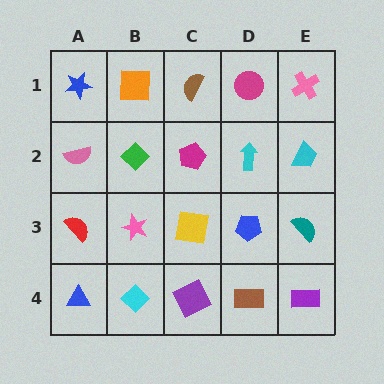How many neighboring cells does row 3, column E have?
3.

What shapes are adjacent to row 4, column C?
A yellow square (row 3, column C), a cyan diamond (row 4, column B), a brown rectangle (row 4, column D).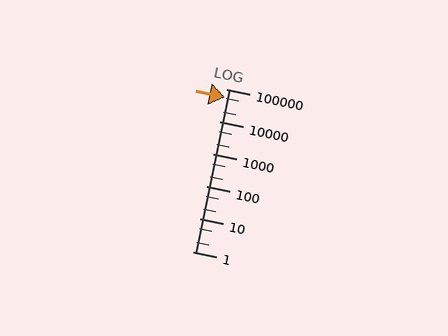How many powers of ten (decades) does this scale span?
The scale spans 5 decades, from 1 to 100000.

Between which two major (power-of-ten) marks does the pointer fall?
The pointer is between 10000 and 100000.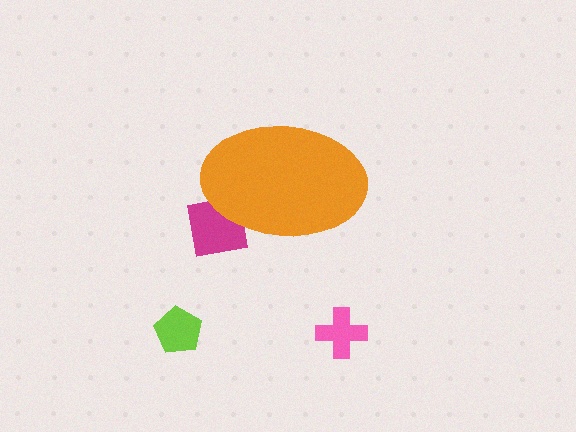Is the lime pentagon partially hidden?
No, the lime pentagon is fully visible.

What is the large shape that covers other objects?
An orange ellipse.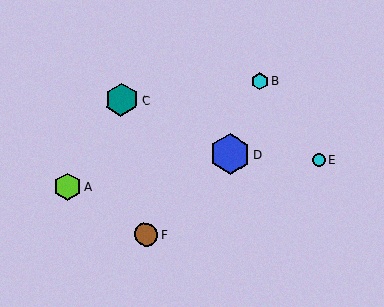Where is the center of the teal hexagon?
The center of the teal hexagon is at (121, 100).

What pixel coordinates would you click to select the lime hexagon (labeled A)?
Click at (67, 186) to select the lime hexagon A.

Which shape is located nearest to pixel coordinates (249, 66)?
The cyan hexagon (labeled B) at (260, 81) is nearest to that location.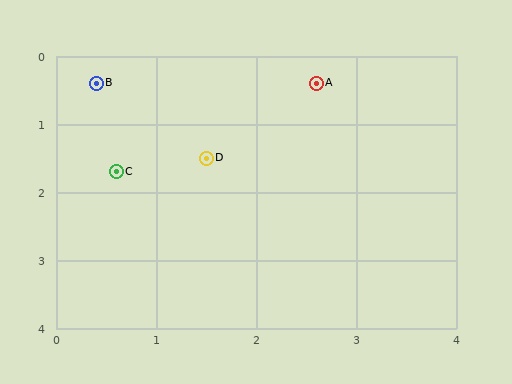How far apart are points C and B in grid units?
Points C and B are about 1.3 grid units apart.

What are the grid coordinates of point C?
Point C is at approximately (0.6, 1.7).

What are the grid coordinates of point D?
Point D is at approximately (1.5, 1.5).